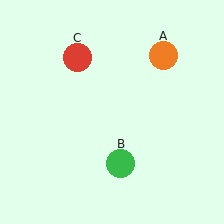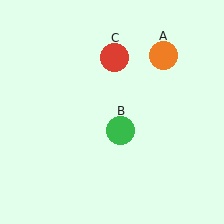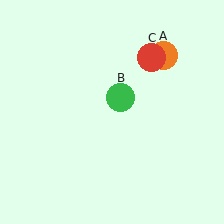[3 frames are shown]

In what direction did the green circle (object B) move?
The green circle (object B) moved up.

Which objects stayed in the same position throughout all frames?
Orange circle (object A) remained stationary.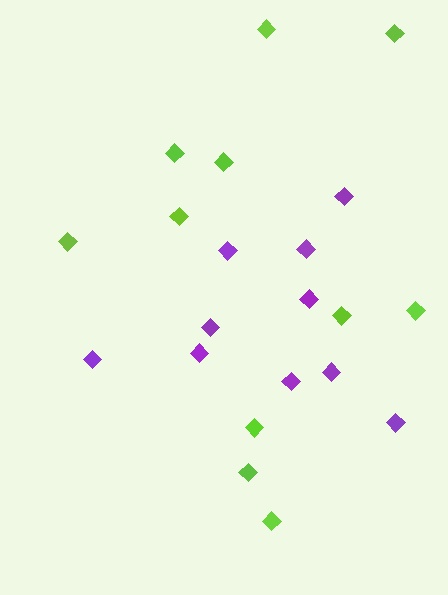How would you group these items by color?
There are 2 groups: one group of purple diamonds (10) and one group of lime diamonds (11).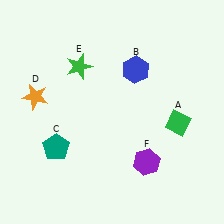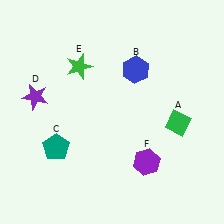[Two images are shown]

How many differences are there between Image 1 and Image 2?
There is 1 difference between the two images.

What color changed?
The star (D) changed from orange in Image 1 to purple in Image 2.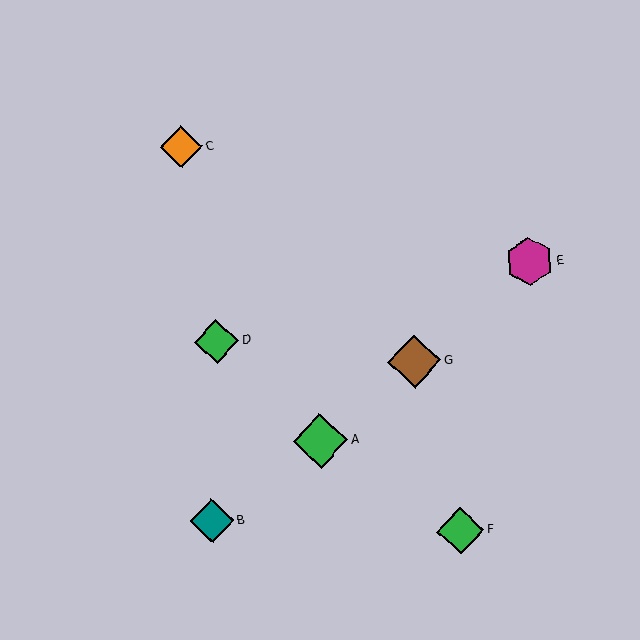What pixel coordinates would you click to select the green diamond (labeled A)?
Click at (320, 441) to select the green diamond A.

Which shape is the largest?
The green diamond (labeled A) is the largest.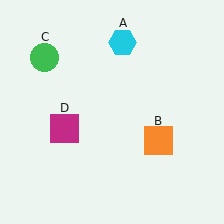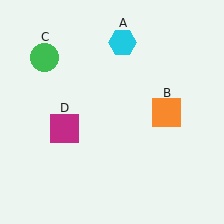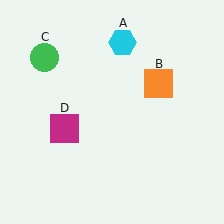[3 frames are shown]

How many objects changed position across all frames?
1 object changed position: orange square (object B).